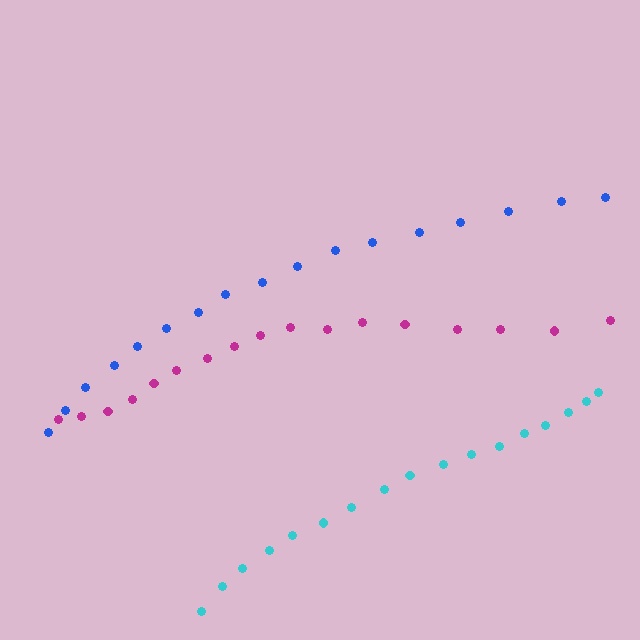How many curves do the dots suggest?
There are 3 distinct paths.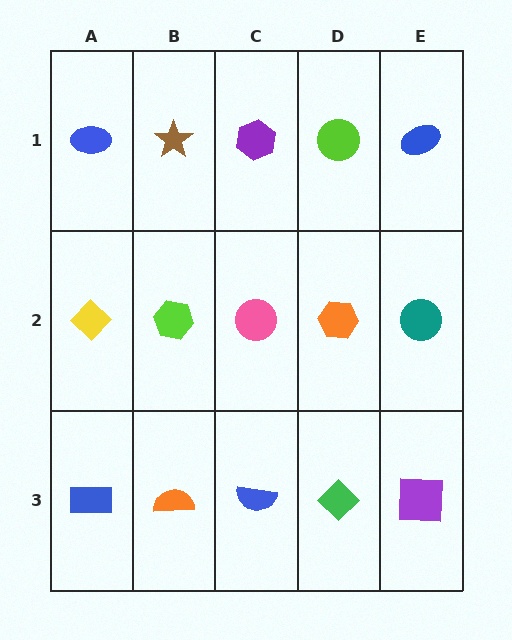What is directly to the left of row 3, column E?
A green diamond.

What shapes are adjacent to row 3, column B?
A lime hexagon (row 2, column B), a blue rectangle (row 3, column A), a blue semicircle (row 3, column C).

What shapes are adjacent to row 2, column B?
A brown star (row 1, column B), an orange semicircle (row 3, column B), a yellow diamond (row 2, column A), a pink circle (row 2, column C).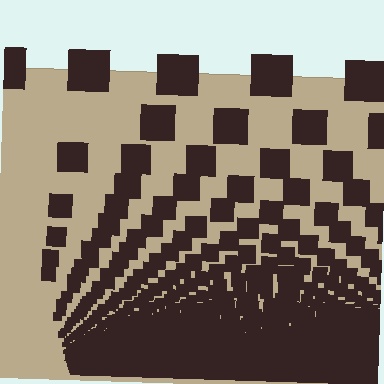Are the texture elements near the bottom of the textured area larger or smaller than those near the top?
Smaller. The gradient is inverted — elements near the bottom are smaller and denser.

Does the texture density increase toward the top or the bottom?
Density increases toward the bottom.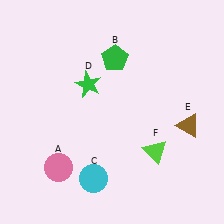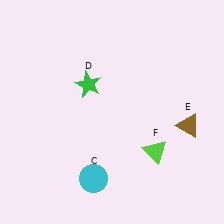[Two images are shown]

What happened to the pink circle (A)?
The pink circle (A) was removed in Image 2. It was in the bottom-left area of Image 1.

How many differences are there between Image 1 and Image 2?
There are 2 differences between the two images.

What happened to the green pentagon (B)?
The green pentagon (B) was removed in Image 2. It was in the top-right area of Image 1.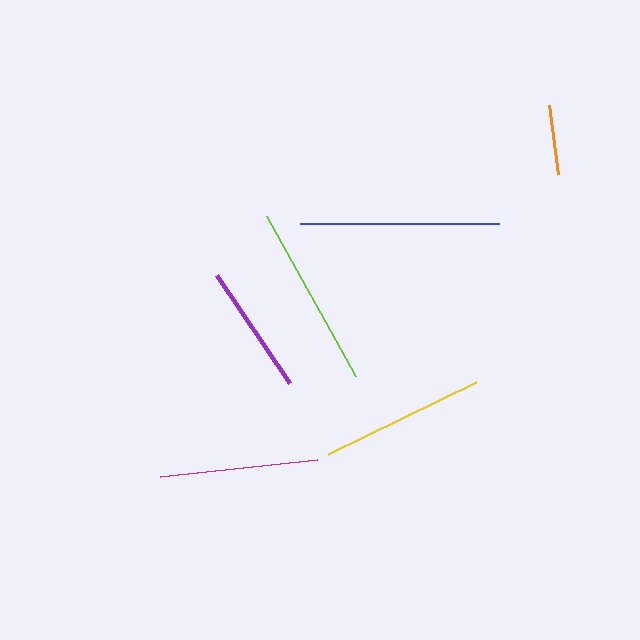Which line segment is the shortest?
The orange line is the shortest at approximately 69 pixels.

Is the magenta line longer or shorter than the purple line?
The magenta line is longer than the purple line.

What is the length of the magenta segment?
The magenta segment is approximately 157 pixels long.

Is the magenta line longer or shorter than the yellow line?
The yellow line is longer than the magenta line.